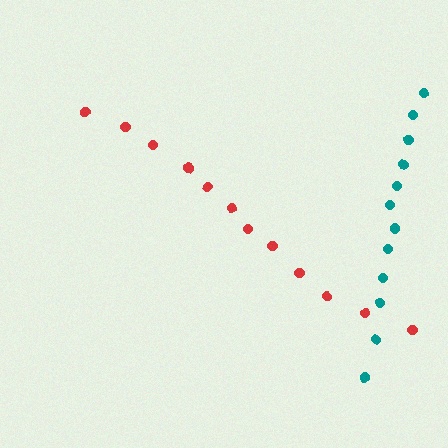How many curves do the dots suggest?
There are 2 distinct paths.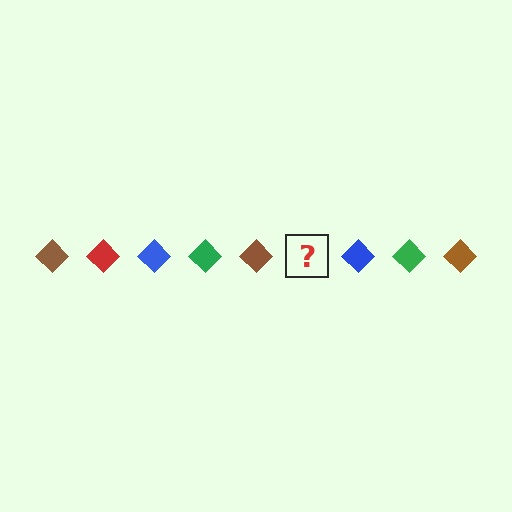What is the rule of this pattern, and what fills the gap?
The rule is that the pattern cycles through brown, red, blue, green diamonds. The gap should be filled with a red diamond.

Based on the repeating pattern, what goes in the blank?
The blank should be a red diamond.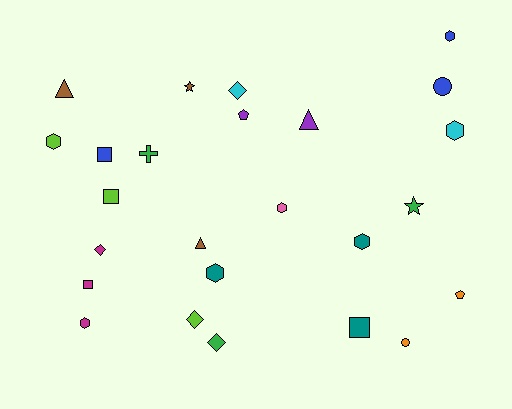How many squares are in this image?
There are 4 squares.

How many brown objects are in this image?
There are 3 brown objects.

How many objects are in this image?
There are 25 objects.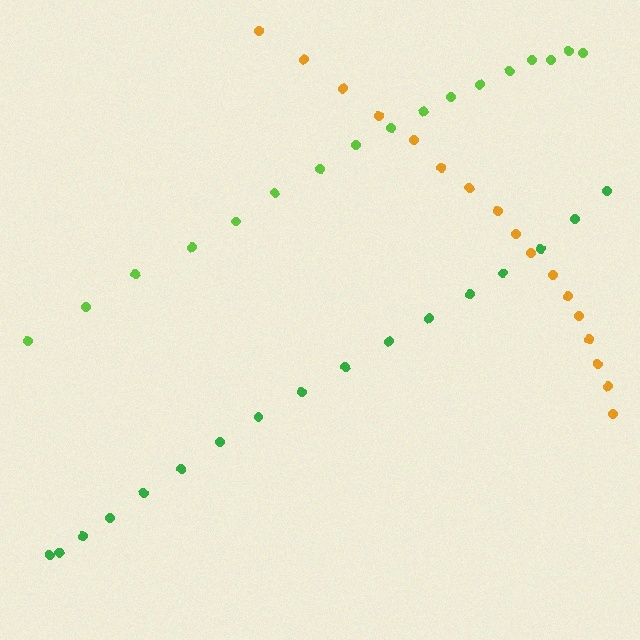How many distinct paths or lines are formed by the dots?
There are 3 distinct paths.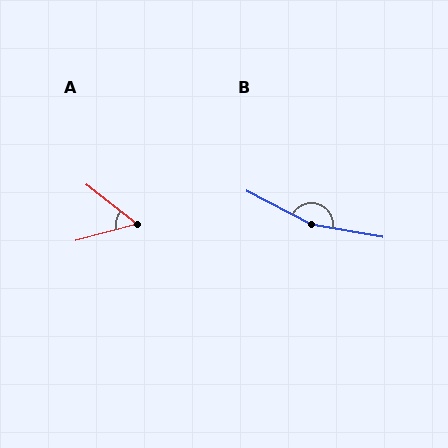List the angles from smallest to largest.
A (52°), B (162°).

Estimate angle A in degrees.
Approximately 52 degrees.